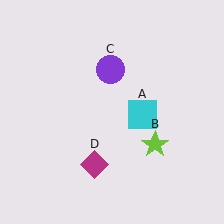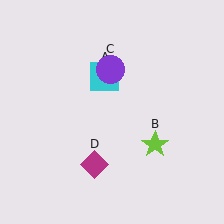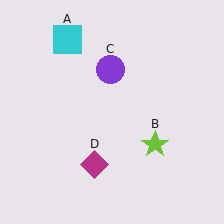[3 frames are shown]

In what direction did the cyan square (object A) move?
The cyan square (object A) moved up and to the left.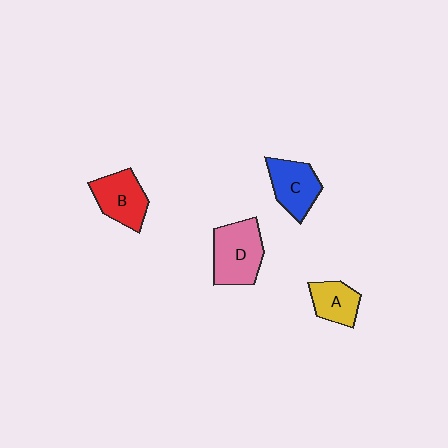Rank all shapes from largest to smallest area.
From largest to smallest: D (pink), B (red), C (blue), A (yellow).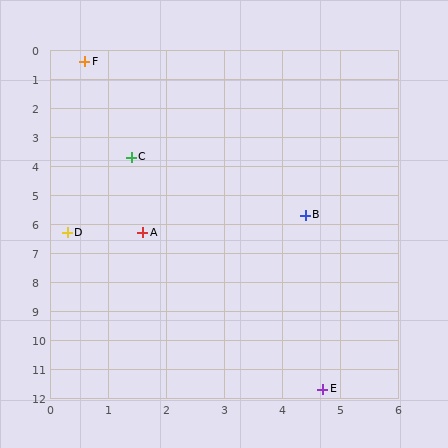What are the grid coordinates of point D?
Point D is at approximately (0.3, 6.3).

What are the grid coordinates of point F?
Point F is at approximately (0.6, 0.4).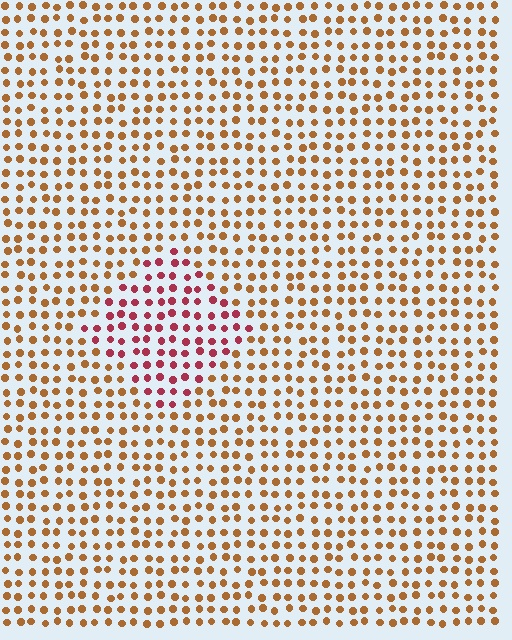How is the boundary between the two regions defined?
The boundary is defined purely by a slight shift in hue (about 42 degrees). Spacing, size, and orientation are identical on both sides.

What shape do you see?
I see a diamond.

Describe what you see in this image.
The image is filled with small brown elements in a uniform arrangement. A diamond-shaped region is visible where the elements are tinted to a slightly different hue, forming a subtle color boundary.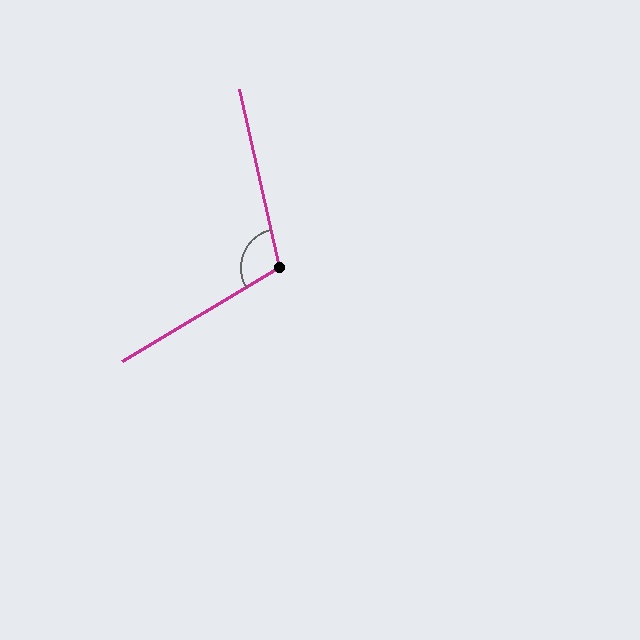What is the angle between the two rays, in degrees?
Approximately 108 degrees.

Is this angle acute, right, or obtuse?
It is obtuse.